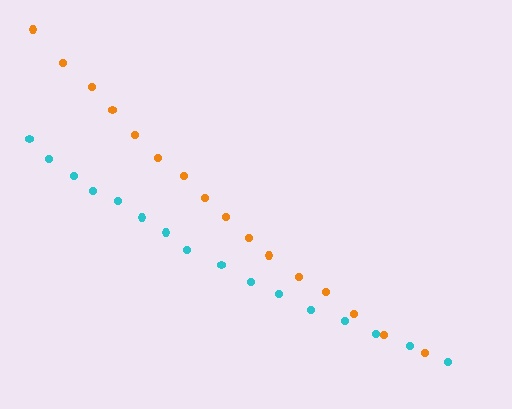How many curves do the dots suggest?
There are 2 distinct paths.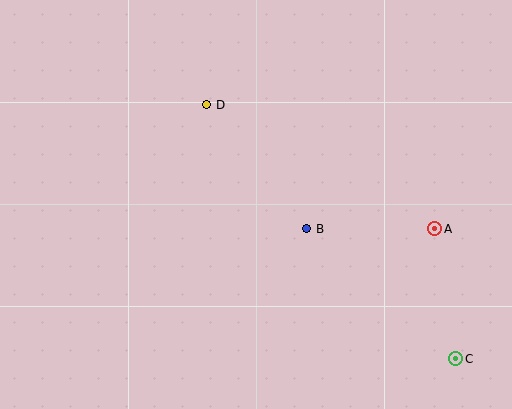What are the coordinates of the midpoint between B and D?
The midpoint between B and D is at (257, 167).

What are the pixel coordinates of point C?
Point C is at (456, 359).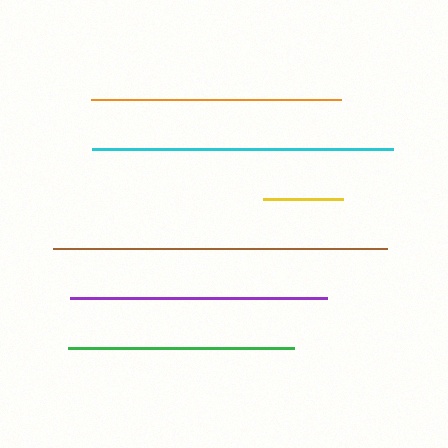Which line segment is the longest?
The brown line is the longest at approximately 334 pixels.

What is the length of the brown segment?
The brown segment is approximately 334 pixels long.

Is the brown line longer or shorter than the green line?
The brown line is longer than the green line.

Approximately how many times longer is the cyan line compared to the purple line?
The cyan line is approximately 1.2 times the length of the purple line.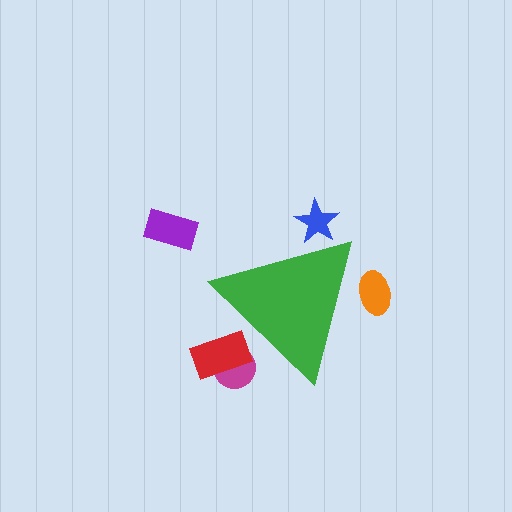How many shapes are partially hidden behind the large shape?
4 shapes are partially hidden.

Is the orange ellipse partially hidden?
Yes, the orange ellipse is partially hidden behind the green triangle.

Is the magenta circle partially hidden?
Yes, the magenta circle is partially hidden behind the green triangle.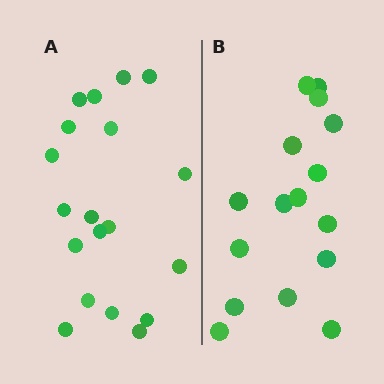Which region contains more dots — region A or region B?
Region A (the left region) has more dots.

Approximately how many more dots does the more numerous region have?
Region A has just a few more — roughly 2 or 3 more dots than region B.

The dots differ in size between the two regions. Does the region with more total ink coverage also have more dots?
No. Region B has more total ink coverage because its dots are larger, but region A actually contains more individual dots. Total area can be misleading — the number of items is what matters here.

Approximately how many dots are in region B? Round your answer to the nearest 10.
About 20 dots. (The exact count is 16, which rounds to 20.)